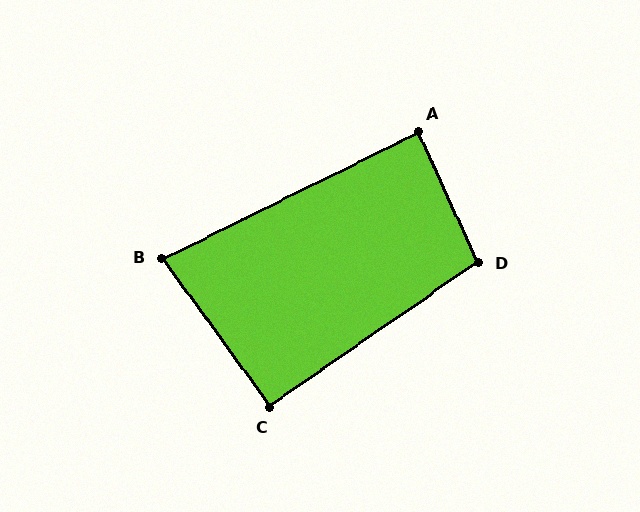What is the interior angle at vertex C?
Approximately 92 degrees (approximately right).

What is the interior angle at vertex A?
Approximately 88 degrees (approximately right).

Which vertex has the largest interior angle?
D, at approximately 100 degrees.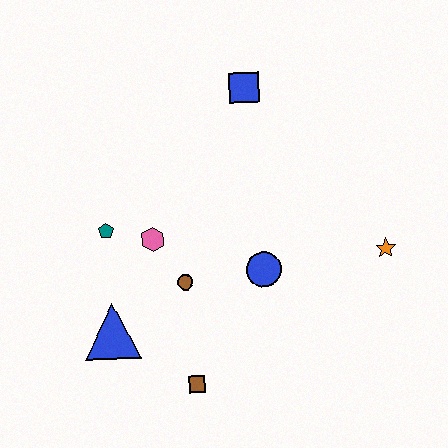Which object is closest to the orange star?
The blue circle is closest to the orange star.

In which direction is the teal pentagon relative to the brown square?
The teal pentagon is above the brown square.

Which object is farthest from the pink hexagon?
The orange star is farthest from the pink hexagon.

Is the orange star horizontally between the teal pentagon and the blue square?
No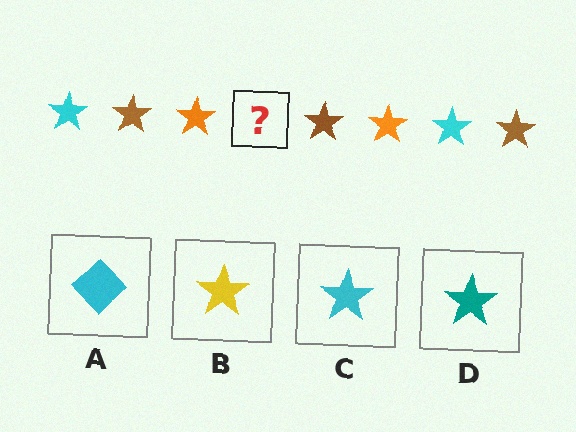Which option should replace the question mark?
Option C.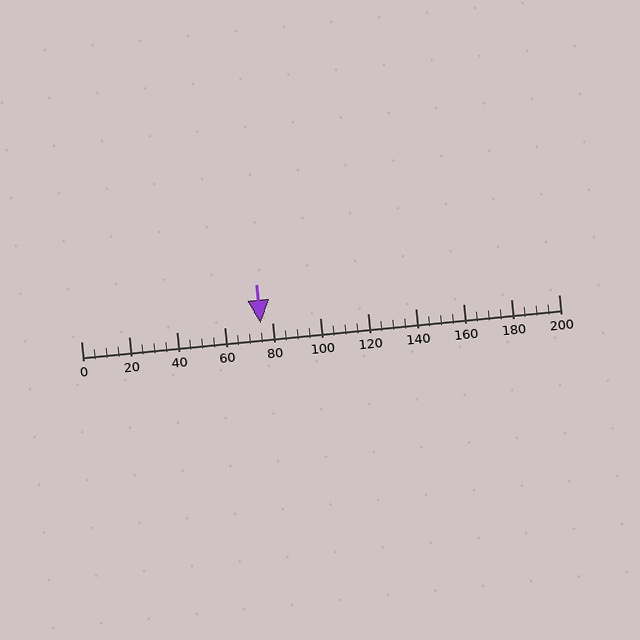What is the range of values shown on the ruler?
The ruler shows values from 0 to 200.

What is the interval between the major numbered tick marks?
The major tick marks are spaced 20 units apart.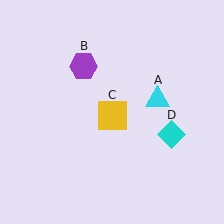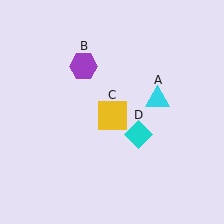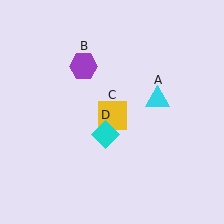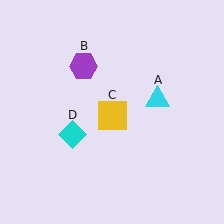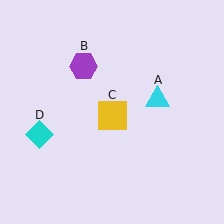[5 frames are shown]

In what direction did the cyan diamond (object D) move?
The cyan diamond (object D) moved left.